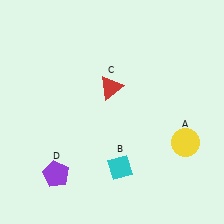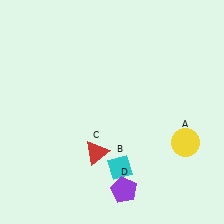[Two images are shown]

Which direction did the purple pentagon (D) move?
The purple pentagon (D) moved right.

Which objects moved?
The objects that moved are: the red triangle (C), the purple pentagon (D).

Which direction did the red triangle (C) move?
The red triangle (C) moved down.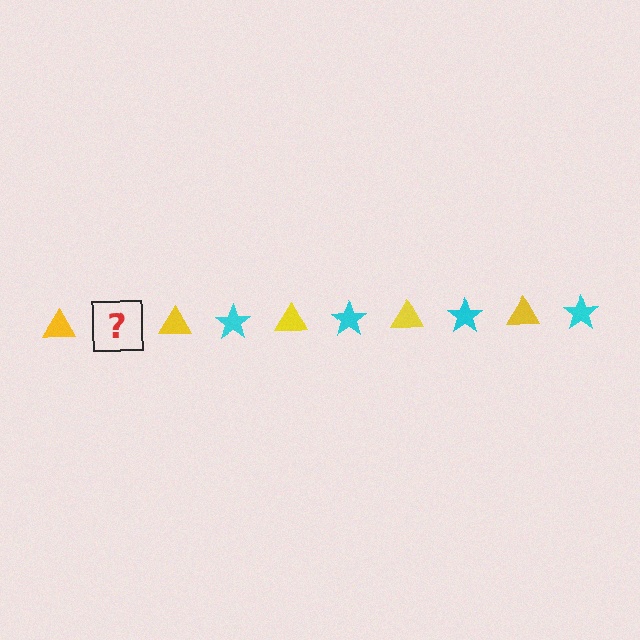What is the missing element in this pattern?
The missing element is a cyan star.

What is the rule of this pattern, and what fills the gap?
The rule is that the pattern alternates between yellow triangle and cyan star. The gap should be filled with a cyan star.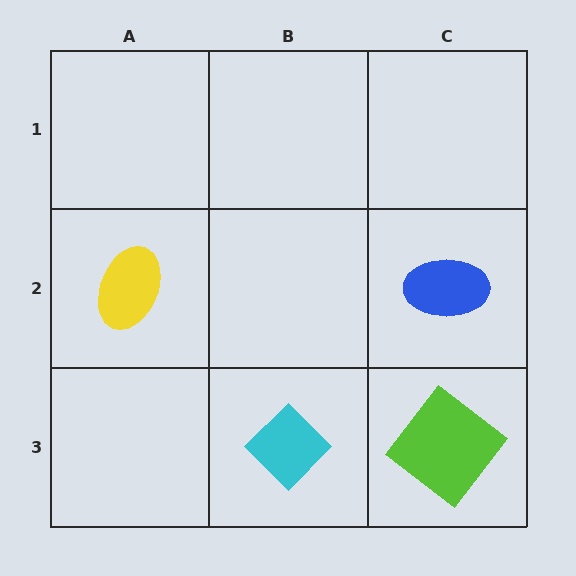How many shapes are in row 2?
2 shapes.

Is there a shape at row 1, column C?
No, that cell is empty.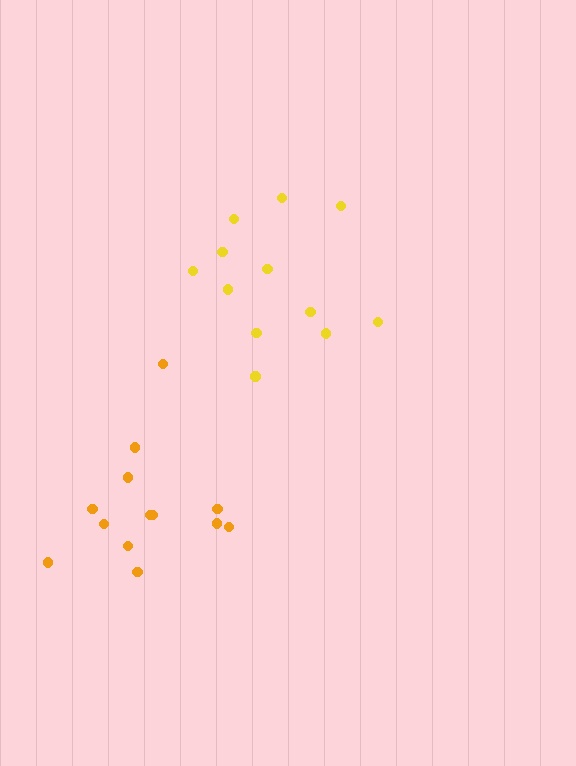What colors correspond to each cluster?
The clusters are colored: yellow, orange.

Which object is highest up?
The yellow cluster is topmost.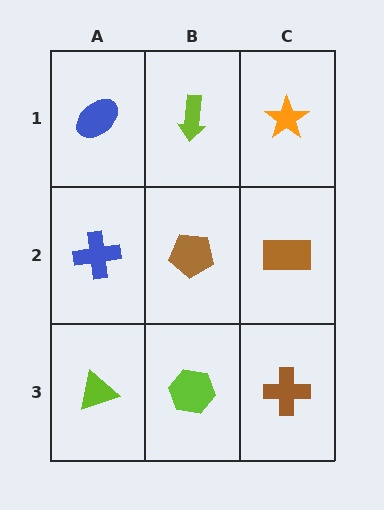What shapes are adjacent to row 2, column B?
A lime arrow (row 1, column B), a lime hexagon (row 3, column B), a blue cross (row 2, column A), a brown rectangle (row 2, column C).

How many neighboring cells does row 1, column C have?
2.